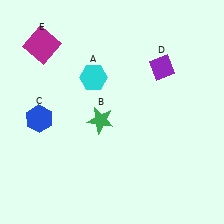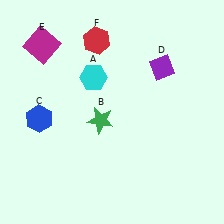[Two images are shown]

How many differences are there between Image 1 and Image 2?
There is 1 difference between the two images.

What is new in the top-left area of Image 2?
A red hexagon (F) was added in the top-left area of Image 2.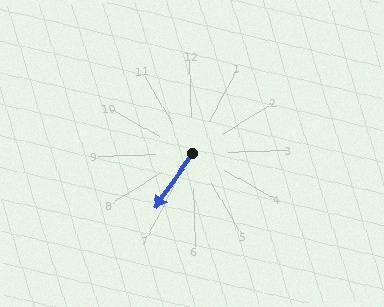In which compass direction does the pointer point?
Southwest.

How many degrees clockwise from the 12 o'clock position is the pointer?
Approximately 216 degrees.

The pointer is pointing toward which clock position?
Roughly 7 o'clock.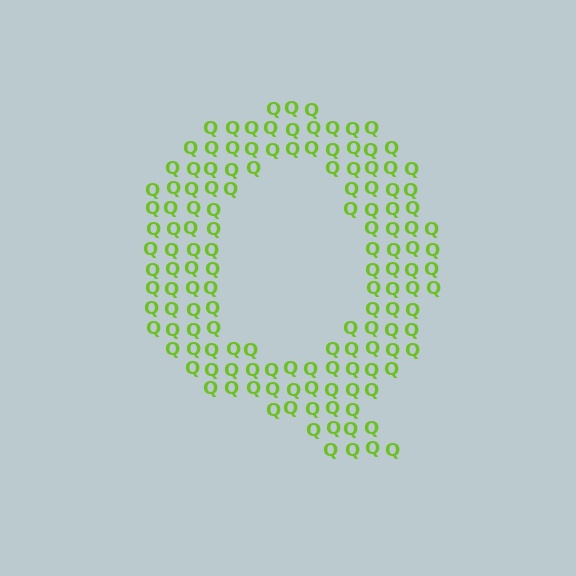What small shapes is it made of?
It is made of small letter Q's.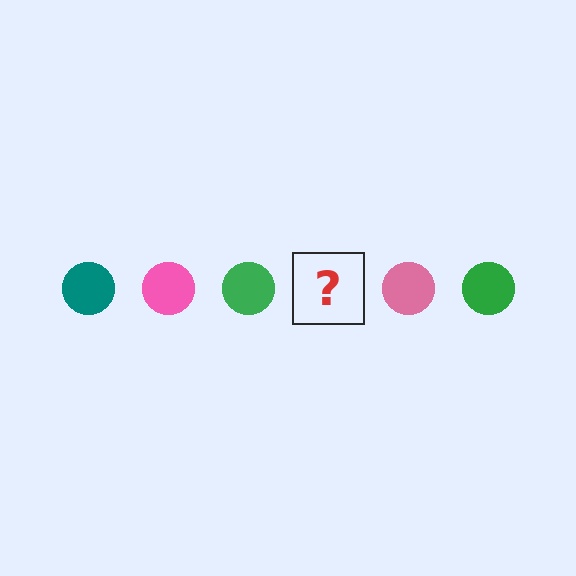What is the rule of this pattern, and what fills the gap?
The rule is that the pattern cycles through teal, pink, green circles. The gap should be filled with a teal circle.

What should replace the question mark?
The question mark should be replaced with a teal circle.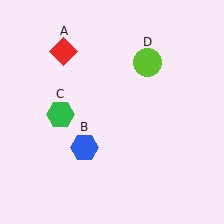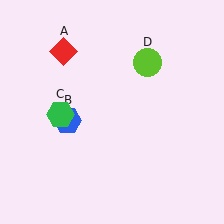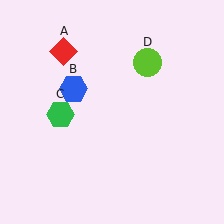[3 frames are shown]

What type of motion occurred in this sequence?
The blue hexagon (object B) rotated clockwise around the center of the scene.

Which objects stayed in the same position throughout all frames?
Red diamond (object A) and green hexagon (object C) and lime circle (object D) remained stationary.